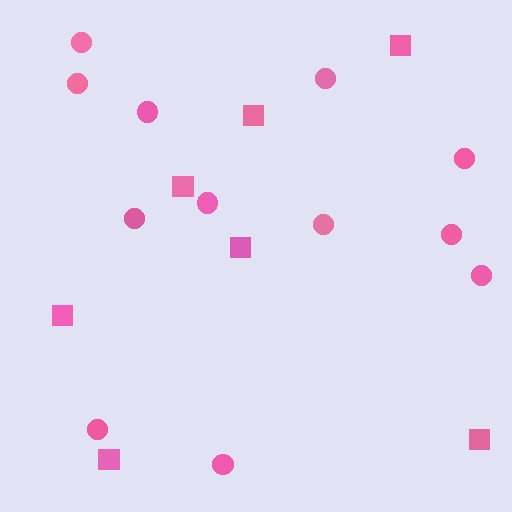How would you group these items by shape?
There are 2 groups: one group of squares (7) and one group of circles (12).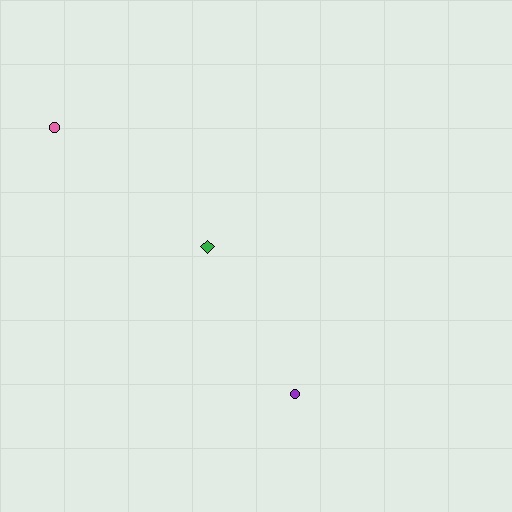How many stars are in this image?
There are no stars.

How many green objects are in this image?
There is 1 green object.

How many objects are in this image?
There are 3 objects.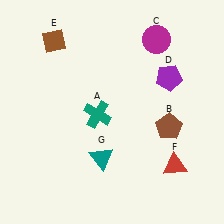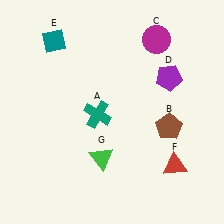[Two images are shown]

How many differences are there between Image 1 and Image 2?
There are 2 differences between the two images.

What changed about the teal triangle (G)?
In Image 1, G is teal. In Image 2, it changed to green.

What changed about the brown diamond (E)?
In Image 1, E is brown. In Image 2, it changed to teal.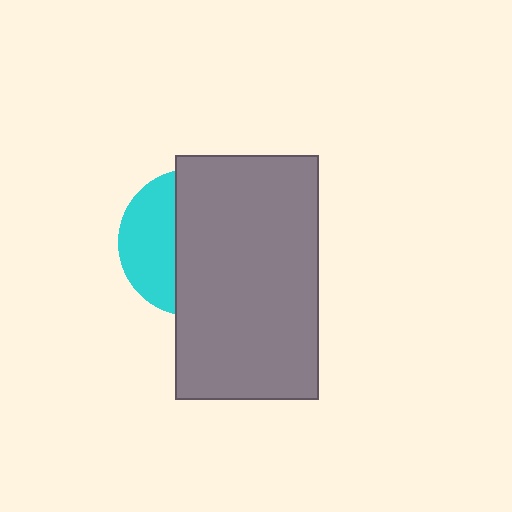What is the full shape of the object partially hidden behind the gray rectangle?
The partially hidden object is a cyan circle.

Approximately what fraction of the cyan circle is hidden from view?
Roughly 63% of the cyan circle is hidden behind the gray rectangle.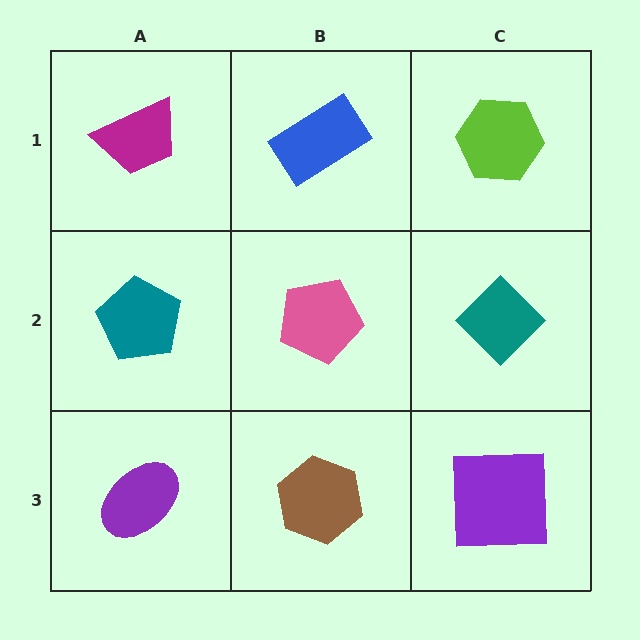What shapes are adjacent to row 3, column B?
A pink pentagon (row 2, column B), a purple ellipse (row 3, column A), a purple square (row 3, column C).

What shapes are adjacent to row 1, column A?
A teal pentagon (row 2, column A), a blue rectangle (row 1, column B).